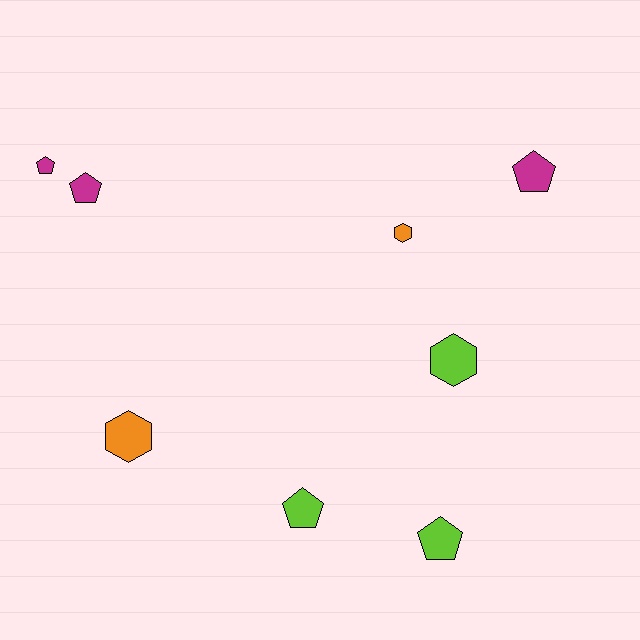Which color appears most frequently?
Magenta, with 3 objects.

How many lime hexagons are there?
There is 1 lime hexagon.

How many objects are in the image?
There are 8 objects.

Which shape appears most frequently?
Pentagon, with 5 objects.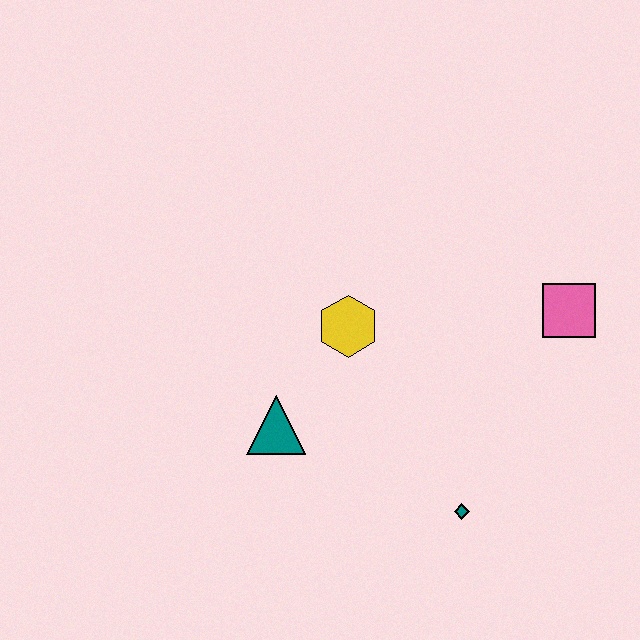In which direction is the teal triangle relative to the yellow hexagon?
The teal triangle is below the yellow hexagon.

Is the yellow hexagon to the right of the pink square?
No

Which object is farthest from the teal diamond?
The pink square is farthest from the teal diamond.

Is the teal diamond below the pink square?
Yes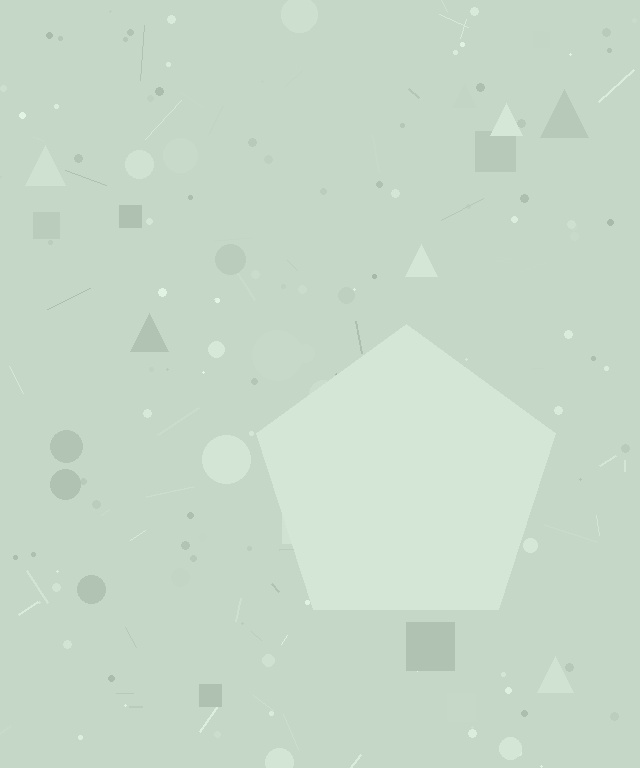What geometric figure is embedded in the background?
A pentagon is embedded in the background.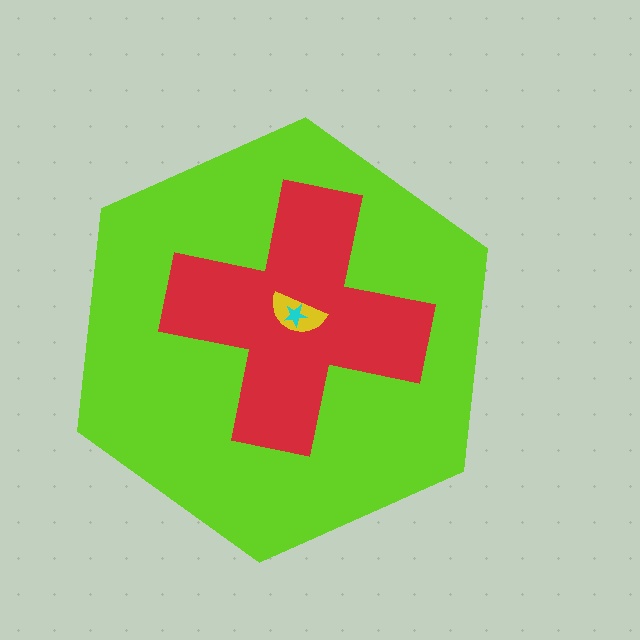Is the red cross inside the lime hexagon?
Yes.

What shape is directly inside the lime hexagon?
The red cross.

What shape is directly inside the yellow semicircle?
The cyan star.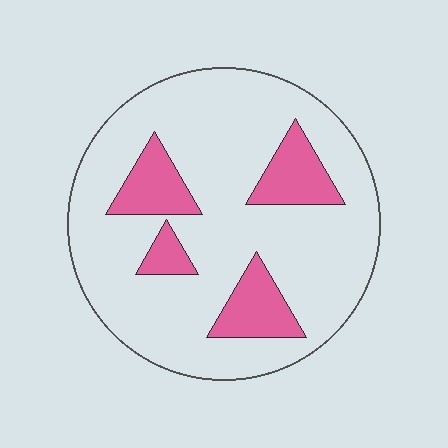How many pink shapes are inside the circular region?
4.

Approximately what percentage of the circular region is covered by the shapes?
Approximately 20%.